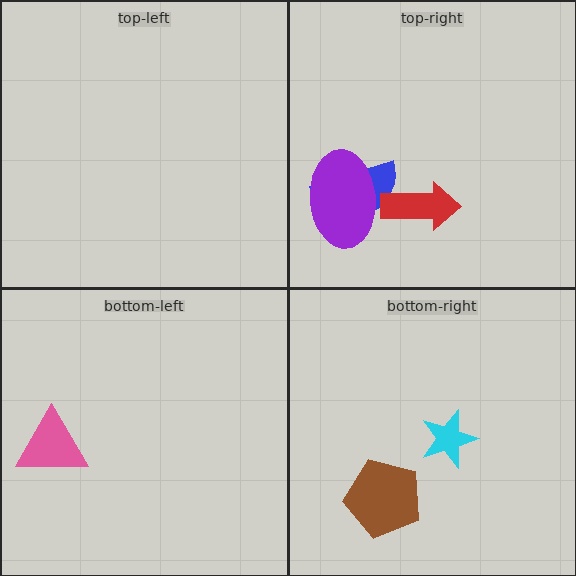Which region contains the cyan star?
The bottom-right region.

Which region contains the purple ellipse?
The top-right region.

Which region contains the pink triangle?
The bottom-left region.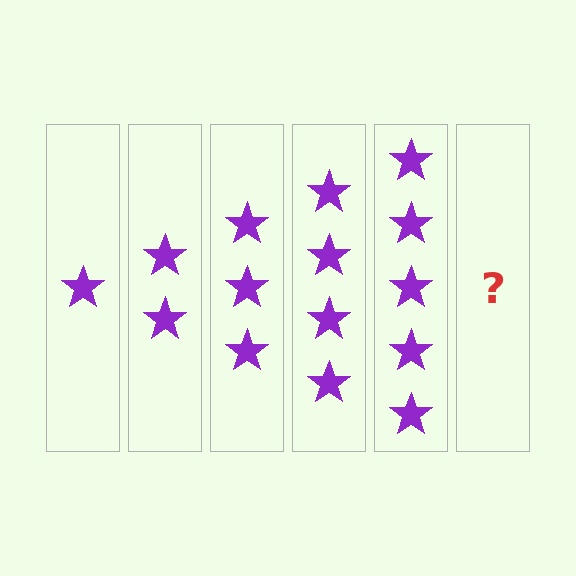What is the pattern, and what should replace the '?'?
The pattern is that each step adds one more star. The '?' should be 6 stars.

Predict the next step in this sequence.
The next step is 6 stars.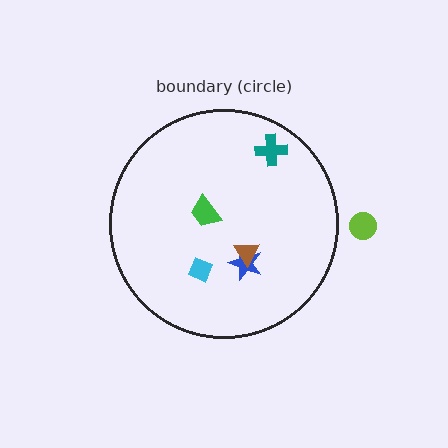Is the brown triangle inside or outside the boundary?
Inside.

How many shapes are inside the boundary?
5 inside, 1 outside.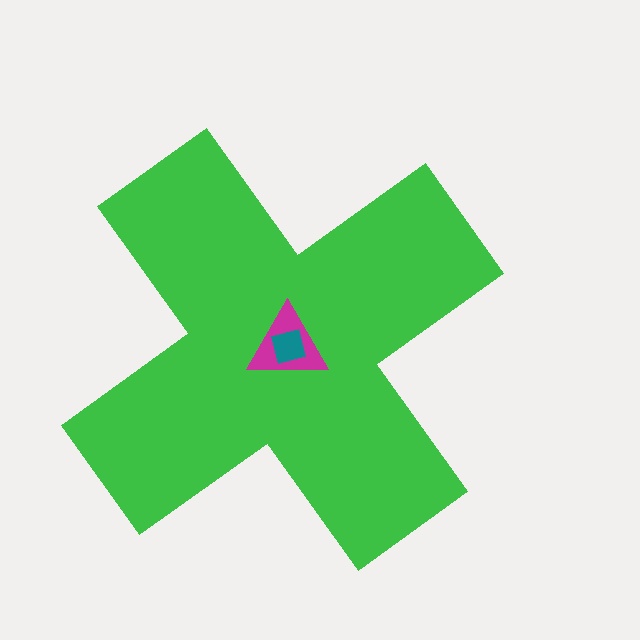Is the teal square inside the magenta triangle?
Yes.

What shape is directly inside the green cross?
The magenta triangle.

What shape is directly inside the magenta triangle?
The teal square.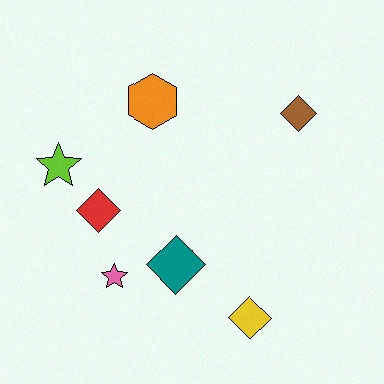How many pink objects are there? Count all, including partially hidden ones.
There is 1 pink object.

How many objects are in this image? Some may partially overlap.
There are 7 objects.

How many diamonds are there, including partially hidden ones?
There are 4 diamonds.